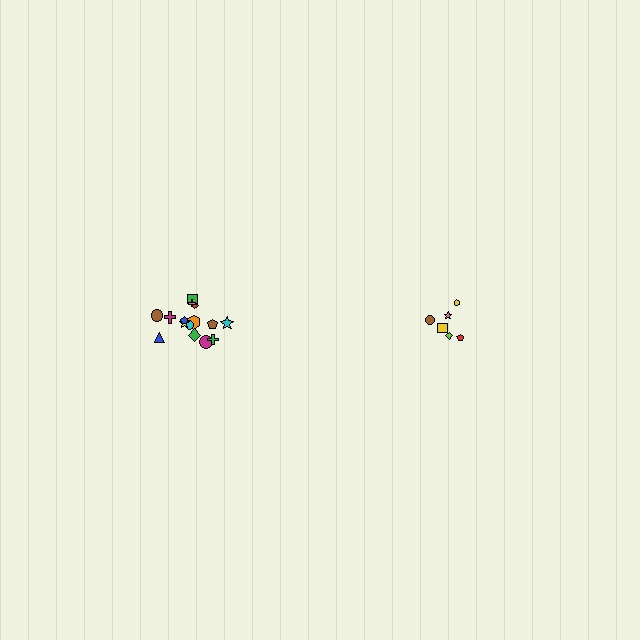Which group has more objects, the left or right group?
The left group.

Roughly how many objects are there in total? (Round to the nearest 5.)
Roughly 20 objects in total.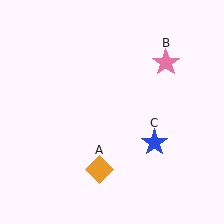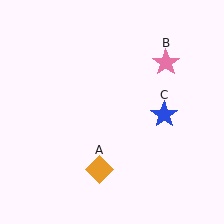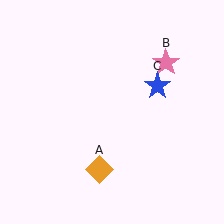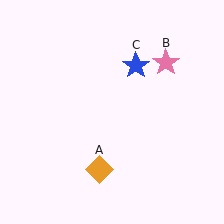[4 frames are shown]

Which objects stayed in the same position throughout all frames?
Orange diamond (object A) and pink star (object B) remained stationary.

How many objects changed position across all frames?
1 object changed position: blue star (object C).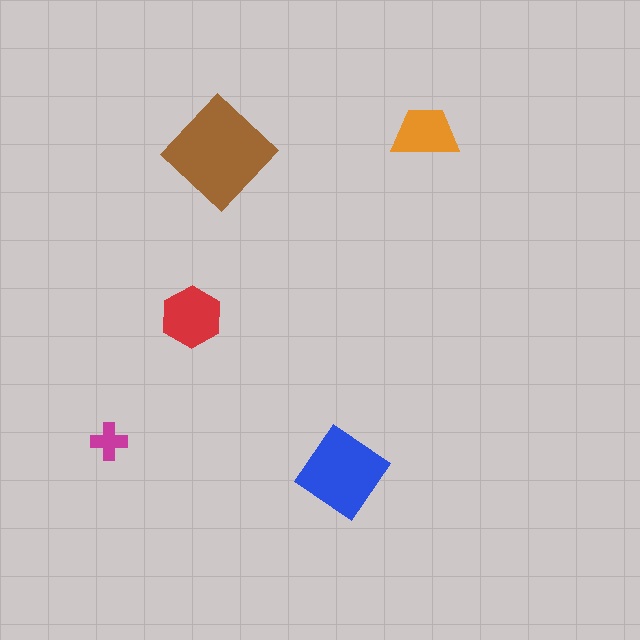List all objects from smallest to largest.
The magenta cross, the orange trapezoid, the red hexagon, the blue diamond, the brown diamond.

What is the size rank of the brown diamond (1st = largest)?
1st.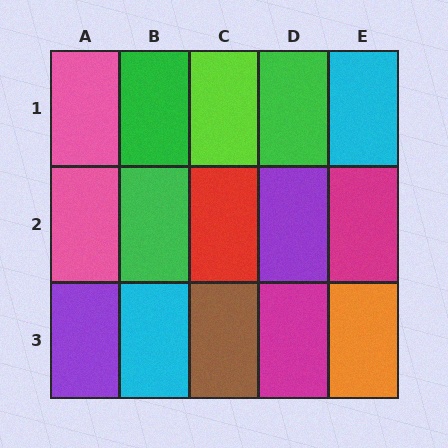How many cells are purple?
2 cells are purple.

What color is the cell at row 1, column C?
Lime.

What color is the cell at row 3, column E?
Orange.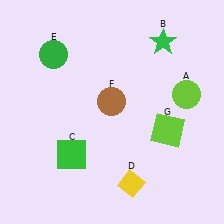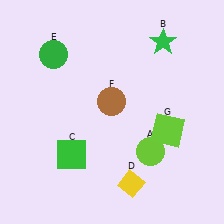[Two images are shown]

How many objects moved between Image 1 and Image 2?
1 object moved between the two images.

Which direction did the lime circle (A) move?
The lime circle (A) moved down.